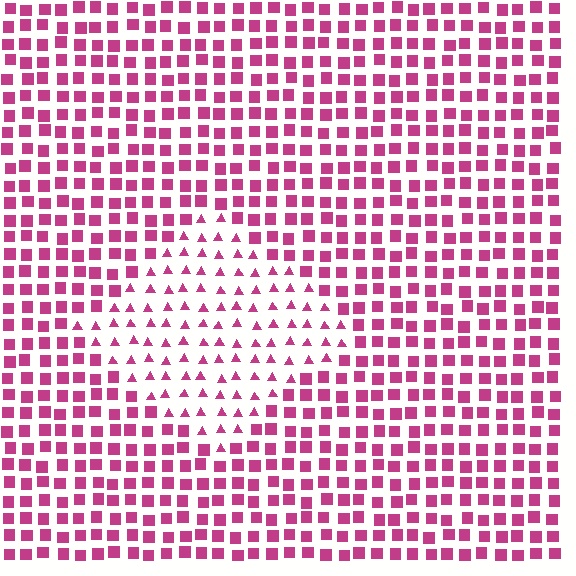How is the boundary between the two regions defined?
The boundary is defined by a change in element shape: triangles inside vs. squares outside. All elements share the same color and spacing.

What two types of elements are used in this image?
The image uses triangles inside the diamond region and squares outside it.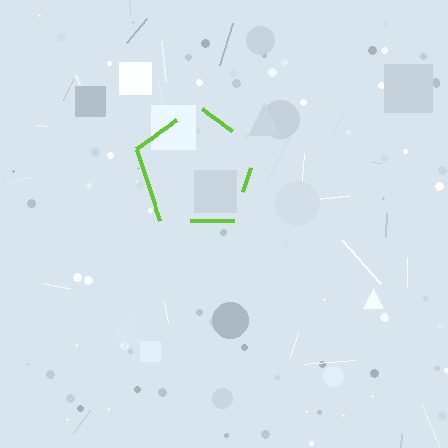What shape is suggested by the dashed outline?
The dashed outline suggests a pentagon.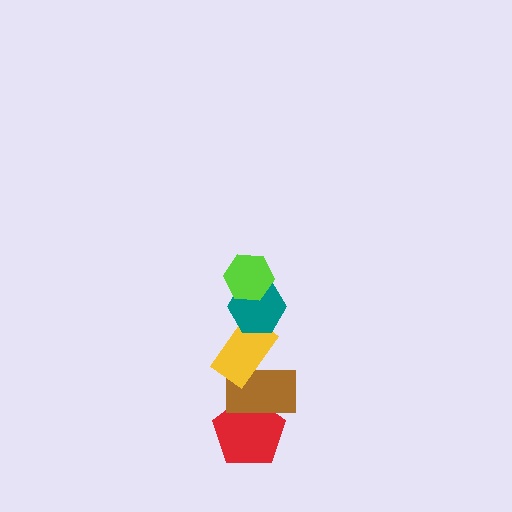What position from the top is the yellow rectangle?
The yellow rectangle is 3rd from the top.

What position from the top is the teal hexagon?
The teal hexagon is 2nd from the top.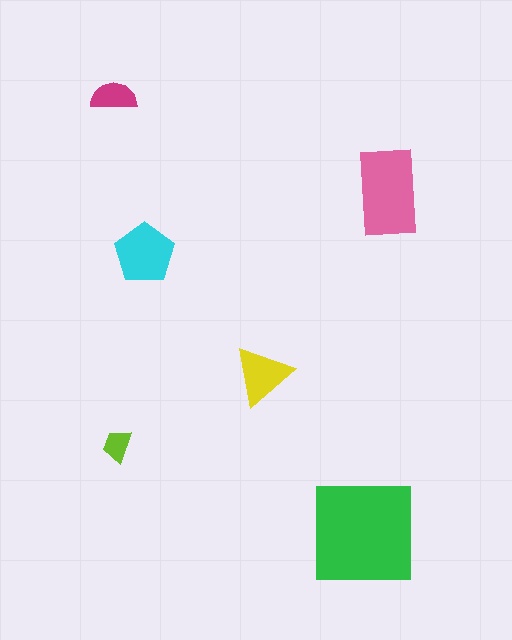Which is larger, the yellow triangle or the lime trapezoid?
The yellow triangle.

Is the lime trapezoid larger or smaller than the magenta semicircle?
Smaller.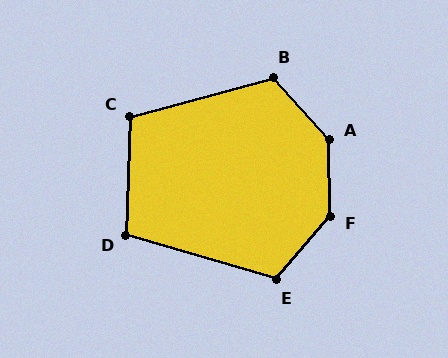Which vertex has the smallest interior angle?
D, at approximately 104 degrees.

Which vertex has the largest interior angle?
F, at approximately 138 degrees.